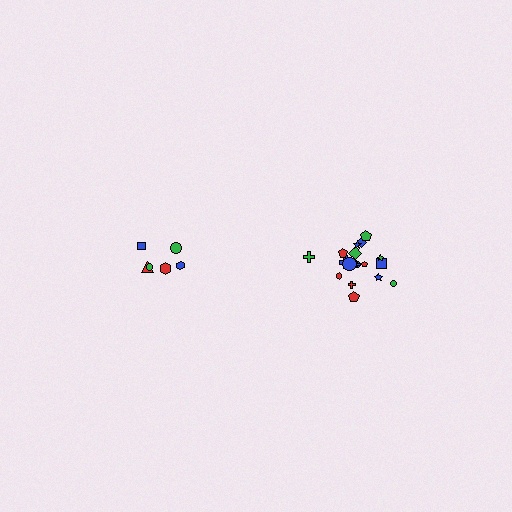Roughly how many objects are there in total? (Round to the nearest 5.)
Roughly 25 objects in total.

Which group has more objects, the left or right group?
The right group.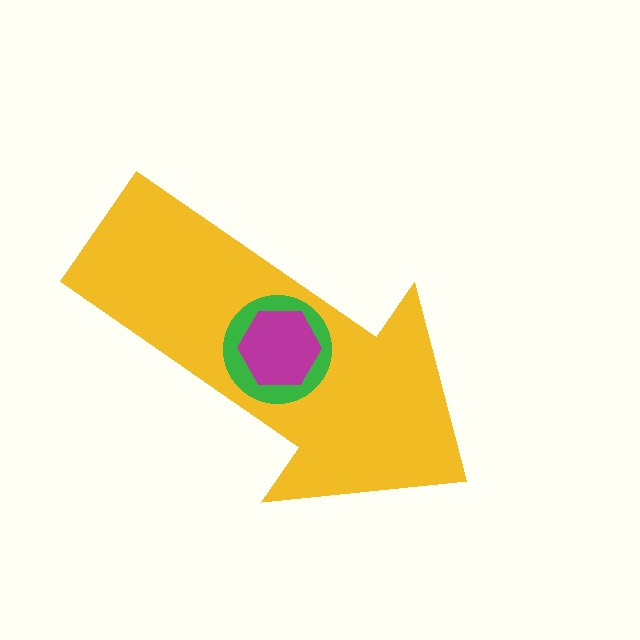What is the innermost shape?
The magenta hexagon.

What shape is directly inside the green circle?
The magenta hexagon.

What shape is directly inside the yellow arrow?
The green circle.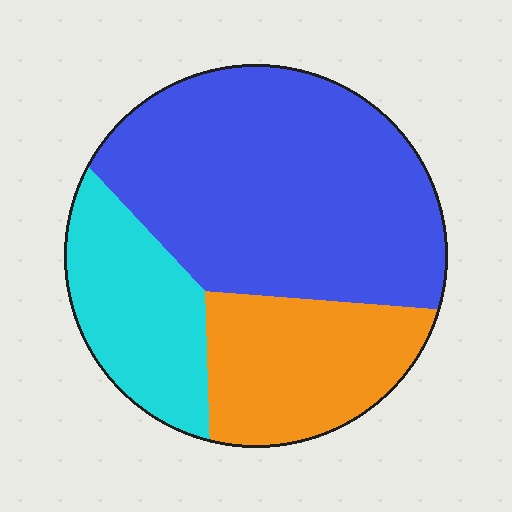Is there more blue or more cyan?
Blue.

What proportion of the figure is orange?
Orange takes up less than a quarter of the figure.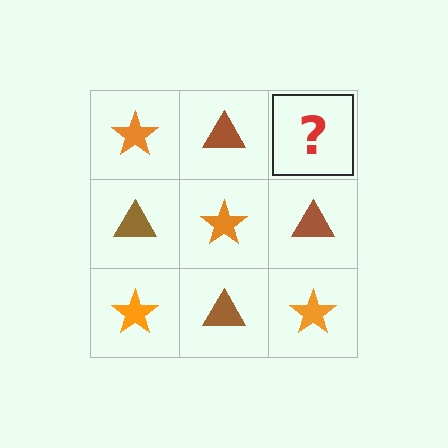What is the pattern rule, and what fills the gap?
The rule is that it alternates orange star and brown triangle in a checkerboard pattern. The gap should be filled with an orange star.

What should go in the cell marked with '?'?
The missing cell should contain an orange star.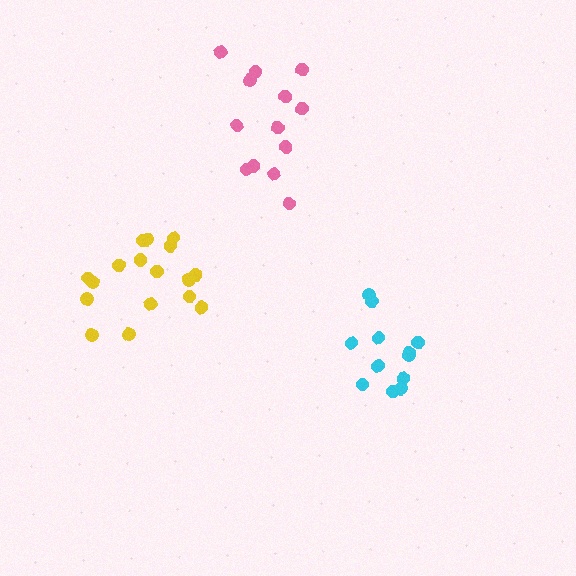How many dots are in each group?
Group 1: 13 dots, Group 2: 12 dots, Group 3: 17 dots (42 total).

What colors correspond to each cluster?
The clusters are colored: pink, cyan, yellow.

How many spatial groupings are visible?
There are 3 spatial groupings.